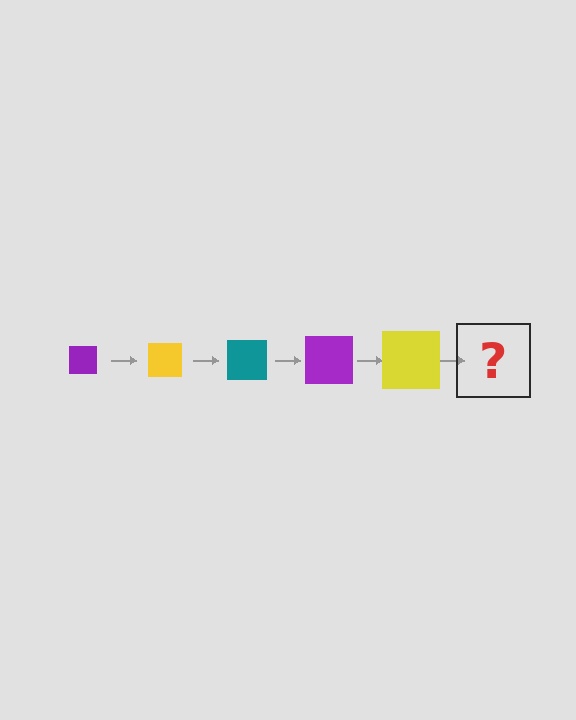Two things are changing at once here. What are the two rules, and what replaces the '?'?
The two rules are that the square grows larger each step and the color cycles through purple, yellow, and teal. The '?' should be a teal square, larger than the previous one.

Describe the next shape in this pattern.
It should be a teal square, larger than the previous one.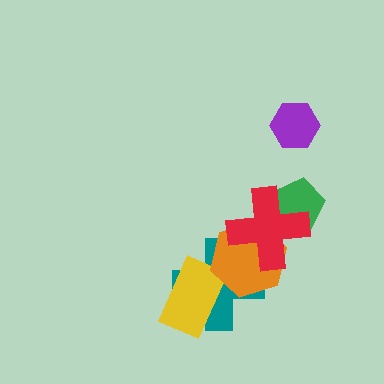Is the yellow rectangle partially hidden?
Yes, it is partially covered by another shape.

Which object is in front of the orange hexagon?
The red cross is in front of the orange hexagon.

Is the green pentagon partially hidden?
Yes, it is partially covered by another shape.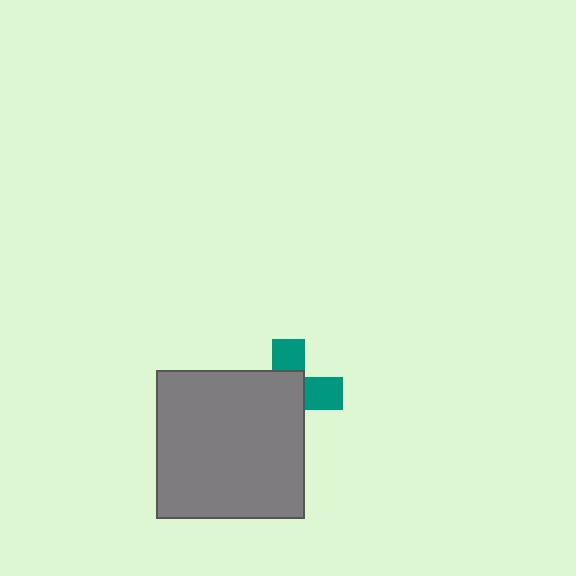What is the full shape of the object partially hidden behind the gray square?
The partially hidden object is a teal cross.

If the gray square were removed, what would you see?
You would see the complete teal cross.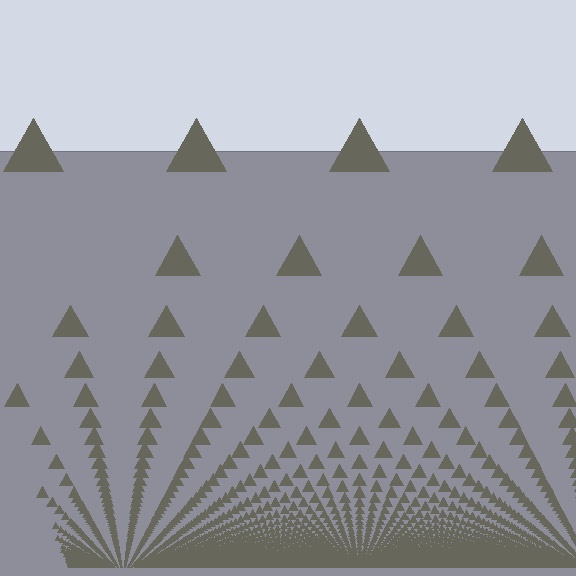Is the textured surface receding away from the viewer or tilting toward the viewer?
The surface appears to tilt toward the viewer. Texture elements get larger and sparser toward the top.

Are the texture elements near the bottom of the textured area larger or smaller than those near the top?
Smaller. The gradient is inverted — elements near the bottom are smaller and denser.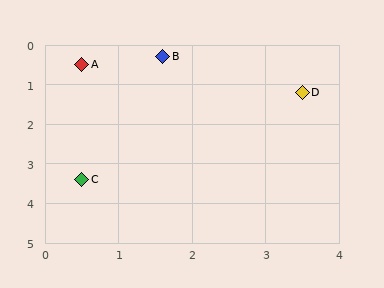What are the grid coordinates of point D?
Point D is at approximately (3.5, 1.2).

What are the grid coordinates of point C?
Point C is at approximately (0.5, 3.4).